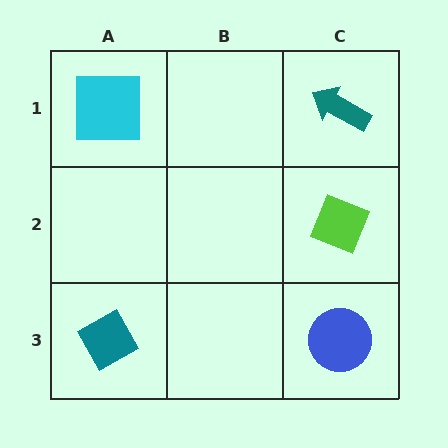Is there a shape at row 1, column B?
No, that cell is empty.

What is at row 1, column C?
A teal arrow.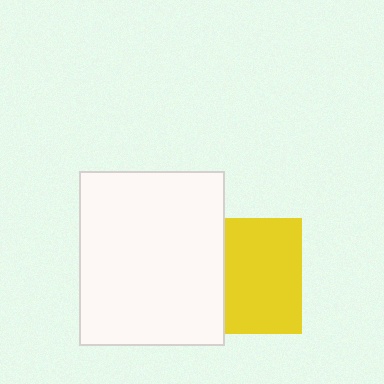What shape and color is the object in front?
The object in front is a white rectangle.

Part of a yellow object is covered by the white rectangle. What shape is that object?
It is a square.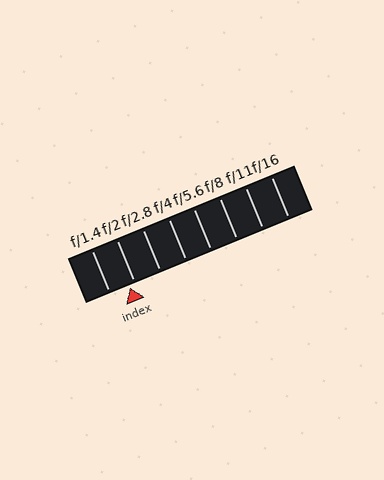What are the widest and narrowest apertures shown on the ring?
The widest aperture shown is f/1.4 and the narrowest is f/16.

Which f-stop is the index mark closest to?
The index mark is closest to f/2.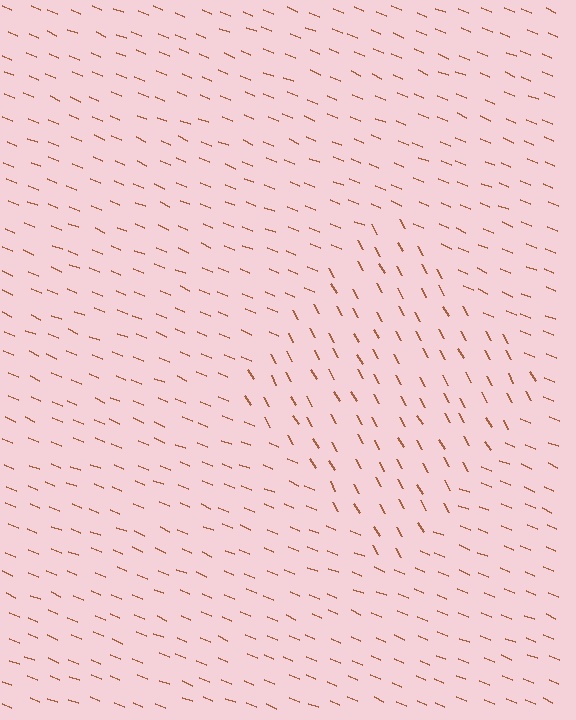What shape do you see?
I see a diamond.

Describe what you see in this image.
The image is filled with small brown line segments. A diamond region in the image has lines oriented differently from the surrounding lines, creating a visible texture boundary.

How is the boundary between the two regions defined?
The boundary is defined purely by a change in line orientation (approximately 38 degrees difference). All lines are the same color and thickness.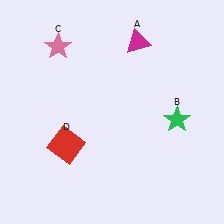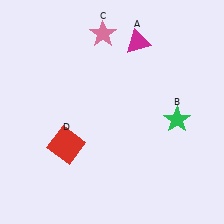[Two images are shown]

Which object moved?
The pink star (C) moved right.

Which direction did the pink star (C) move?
The pink star (C) moved right.